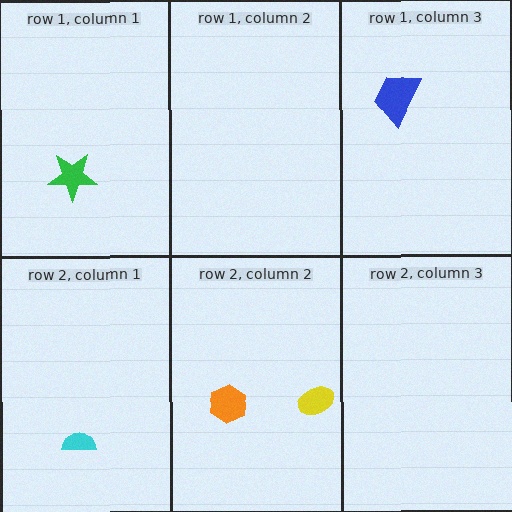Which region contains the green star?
The row 1, column 1 region.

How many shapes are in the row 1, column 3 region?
1.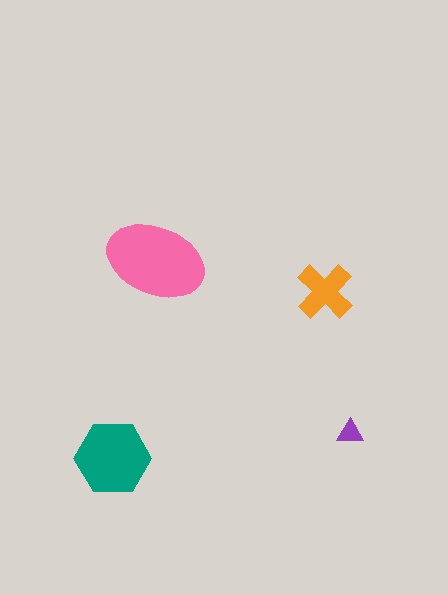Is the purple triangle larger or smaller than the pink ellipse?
Smaller.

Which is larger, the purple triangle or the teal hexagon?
The teal hexagon.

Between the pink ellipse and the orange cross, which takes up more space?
The pink ellipse.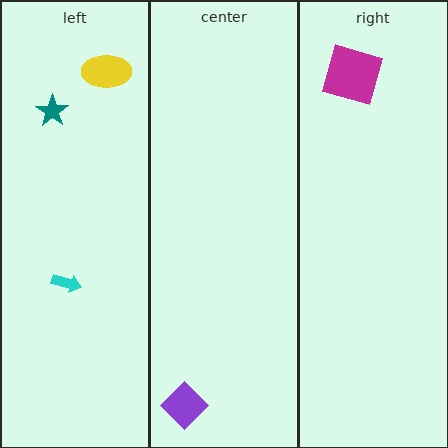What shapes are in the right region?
The magenta square.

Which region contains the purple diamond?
The center region.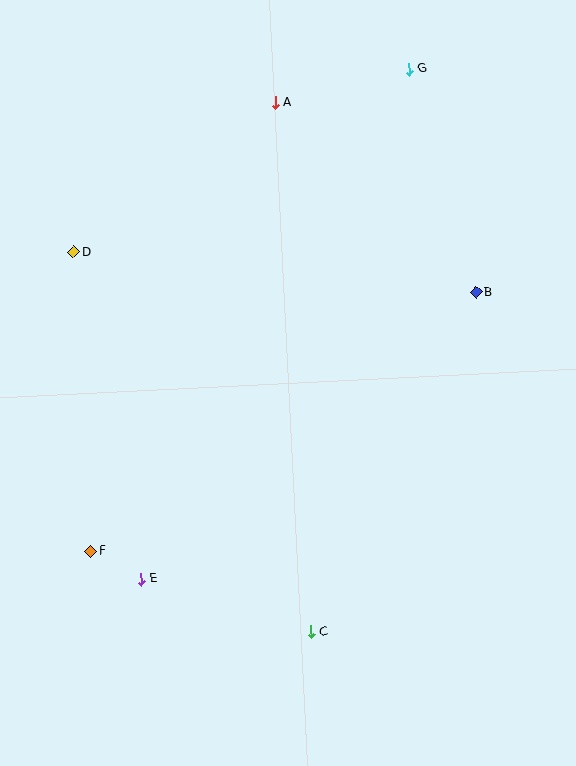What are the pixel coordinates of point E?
Point E is at (141, 579).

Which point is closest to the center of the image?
Point B at (476, 292) is closest to the center.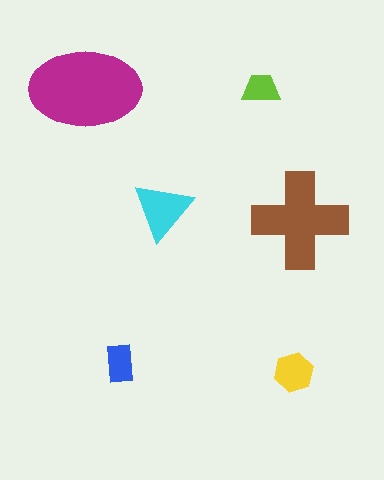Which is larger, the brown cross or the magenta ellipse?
The magenta ellipse.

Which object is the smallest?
The lime trapezoid.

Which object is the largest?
The magenta ellipse.